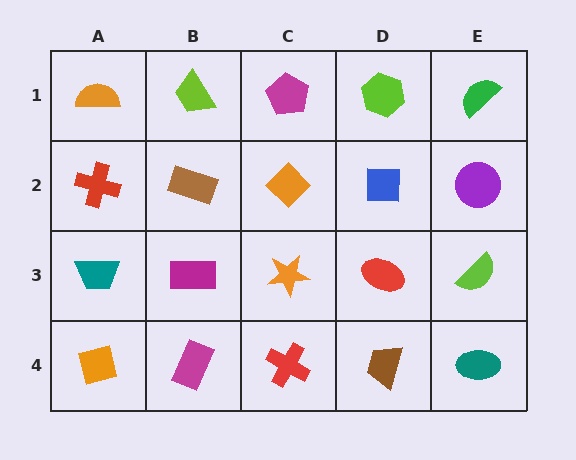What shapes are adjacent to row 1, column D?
A blue square (row 2, column D), a magenta pentagon (row 1, column C), a green semicircle (row 1, column E).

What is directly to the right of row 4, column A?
A magenta rectangle.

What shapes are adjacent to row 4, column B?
A magenta rectangle (row 3, column B), an orange square (row 4, column A), a red cross (row 4, column C).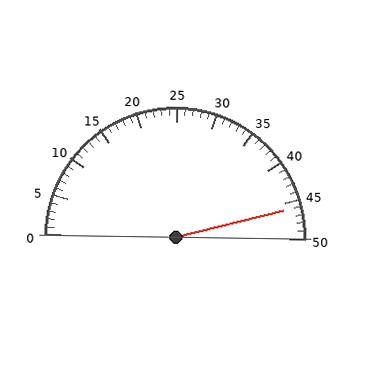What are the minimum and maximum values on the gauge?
The gauge ranges from 0 to 50.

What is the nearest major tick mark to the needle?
The nearest major tick mark is 45.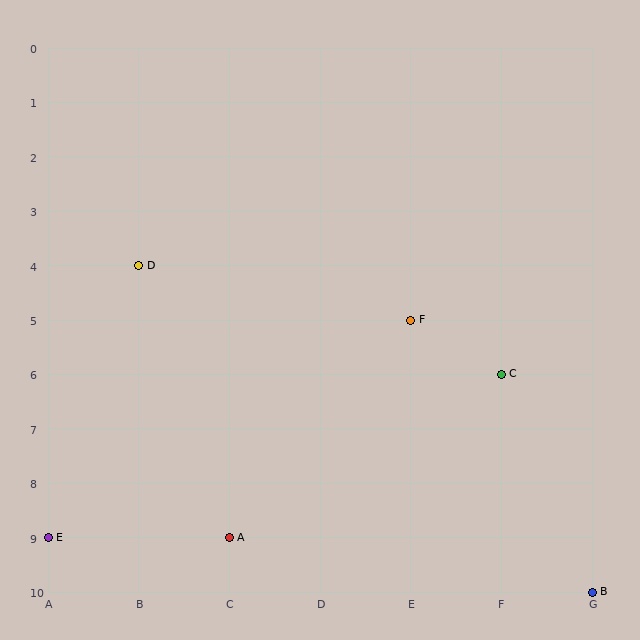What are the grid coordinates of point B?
Point B is at grid coordinates (G, 10).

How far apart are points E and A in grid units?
Points E and A are 2 columns apart.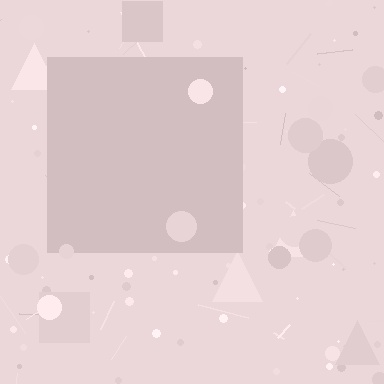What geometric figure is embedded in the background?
A square is embedded in the background.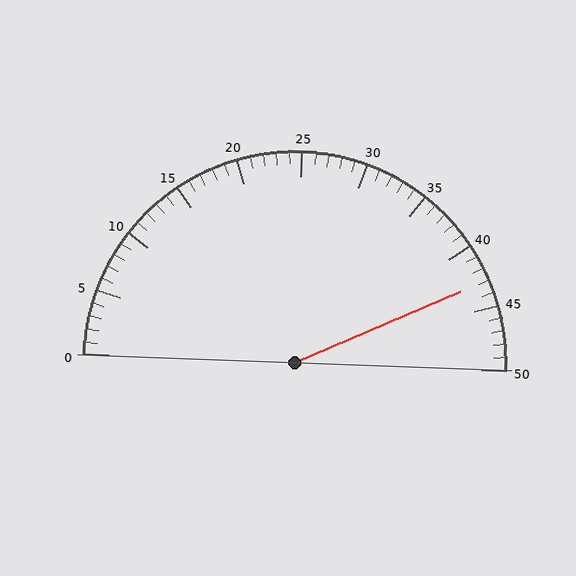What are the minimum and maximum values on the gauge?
The gauge ranges from 0 to 50.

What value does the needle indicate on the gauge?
The needle indicates approximately 43.